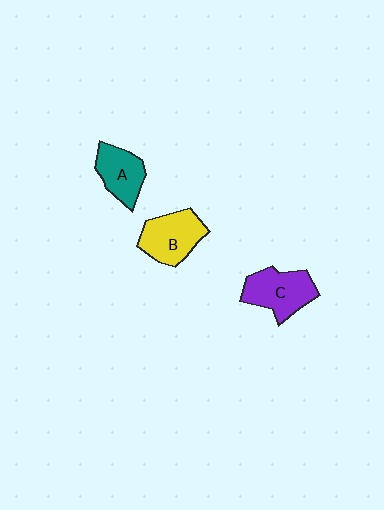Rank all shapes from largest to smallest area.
From largest to smallest: C (purple), B (yellow), A (teal).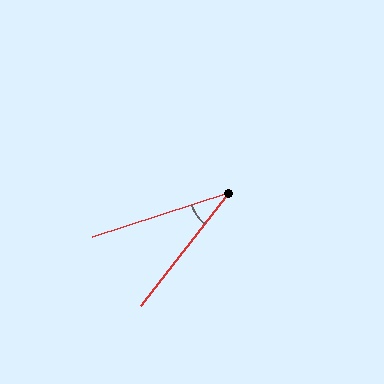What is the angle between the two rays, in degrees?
Approximately 34 degrees.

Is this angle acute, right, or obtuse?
It is acute.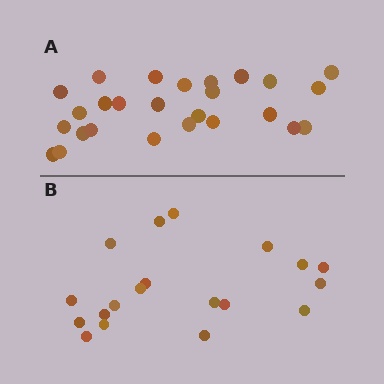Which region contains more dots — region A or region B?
Region A (the top region) has more dots.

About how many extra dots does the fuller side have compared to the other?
Region A has roughly 8 or so more dots than region B.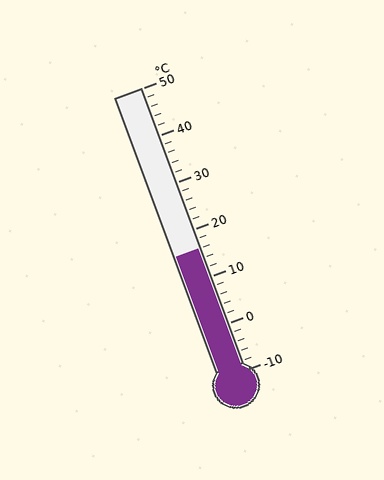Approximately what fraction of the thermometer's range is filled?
The thermometer is filled to approximately 45% of its range.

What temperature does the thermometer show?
The thermometer shows approximately 16°C.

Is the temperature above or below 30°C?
The temperature is below 30°C.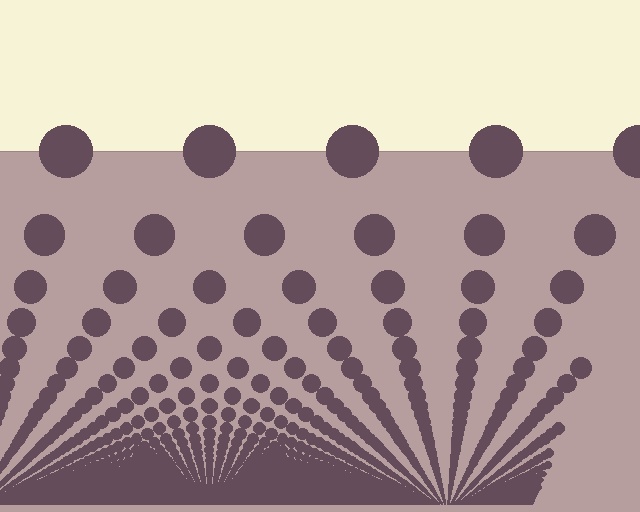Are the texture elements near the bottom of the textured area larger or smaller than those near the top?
Smaller. The gradient is inverted — elements near the bottom are smaller and denser.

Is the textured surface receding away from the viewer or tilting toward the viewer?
The surface appears to tilt toward the viewer. Texture elements get larger and sparser toward the top.